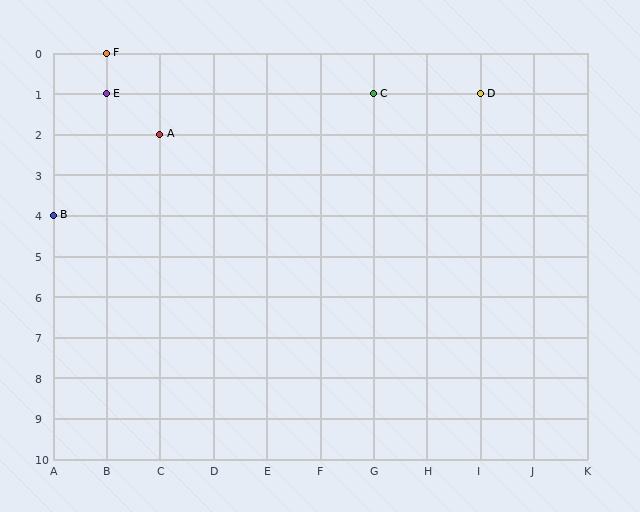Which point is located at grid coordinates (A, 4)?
Point B is at (A, 4).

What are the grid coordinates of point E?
Point E is at grid coordinates (B, 1).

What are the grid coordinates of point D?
Point D is at grid coordinates (I, 1).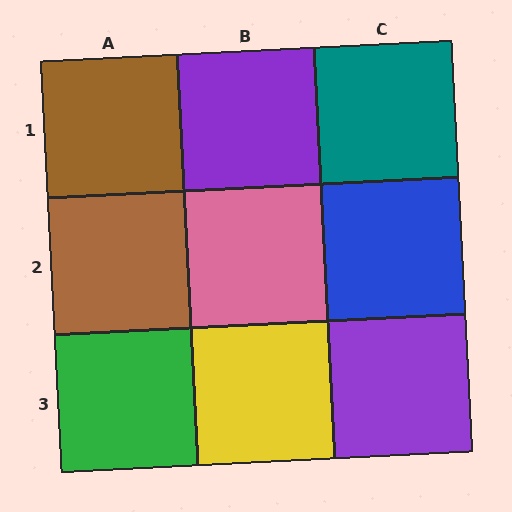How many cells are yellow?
1 cell is yellow.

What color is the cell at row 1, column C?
Teal.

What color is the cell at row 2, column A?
Brown.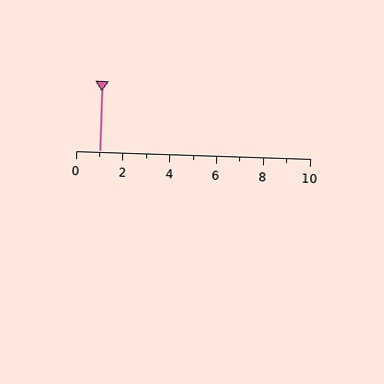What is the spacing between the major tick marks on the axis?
The major ticks are spaced 2 apart.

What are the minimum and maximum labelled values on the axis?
The axis runs from 0 to 10.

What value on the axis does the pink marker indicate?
The marker indicates approximately 1.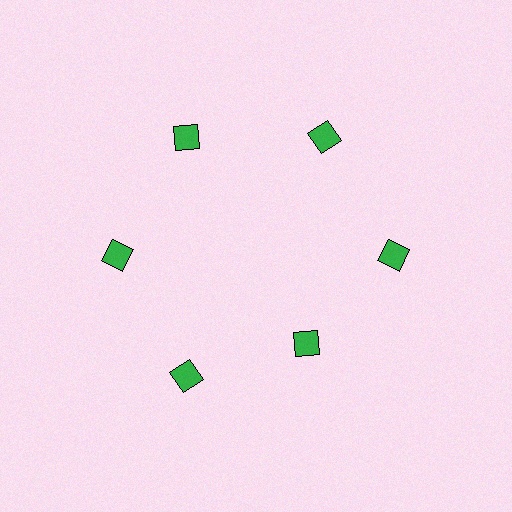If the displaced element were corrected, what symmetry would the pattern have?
It would have 6-fold rotational symmetry — the pattern would map onto itself every 60 degrees.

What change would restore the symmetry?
The symmetry would be restored by moving it outward, back onto the ring so that all 6 squares sit at equal angles and equal distance from the center.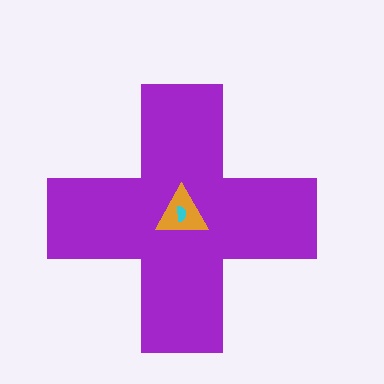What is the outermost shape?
The purple cross.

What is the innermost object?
The cyan semicircle.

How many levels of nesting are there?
3.